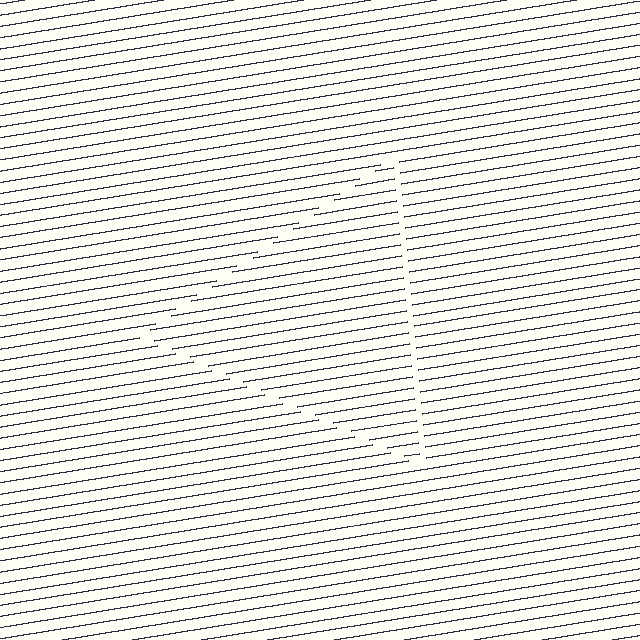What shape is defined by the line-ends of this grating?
An illusory triangle. The interior of the shape contains the same grating, shifted by half a period — the contour is defined by the phase discontinuity where line-ends from the inner and outer gratings abut.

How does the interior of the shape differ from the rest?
The interior of the shape contains the same grating, shifted by half a period — the contour is defined by the phase discontinuity where line-ends from the inner and outer gratings abut.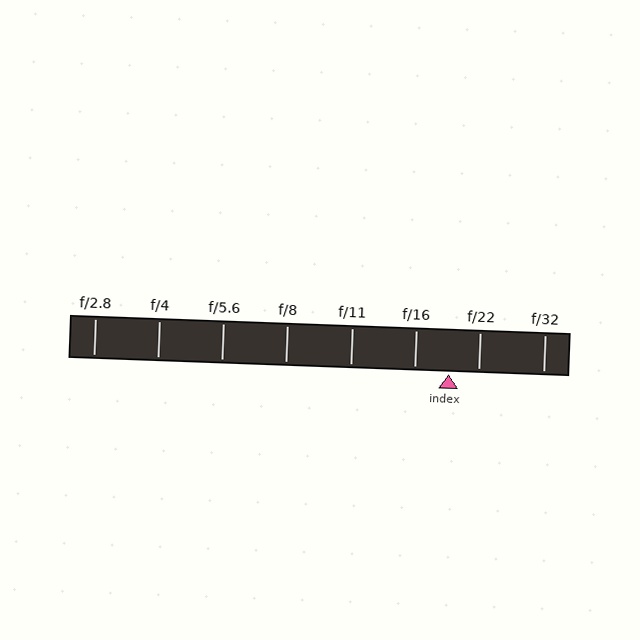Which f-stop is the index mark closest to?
The index mark is closest to f/22.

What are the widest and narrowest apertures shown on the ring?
The widest aperture shown is f/2.8 and the narrowest is f/32.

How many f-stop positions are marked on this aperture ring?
There are 8 f-stop positions marked.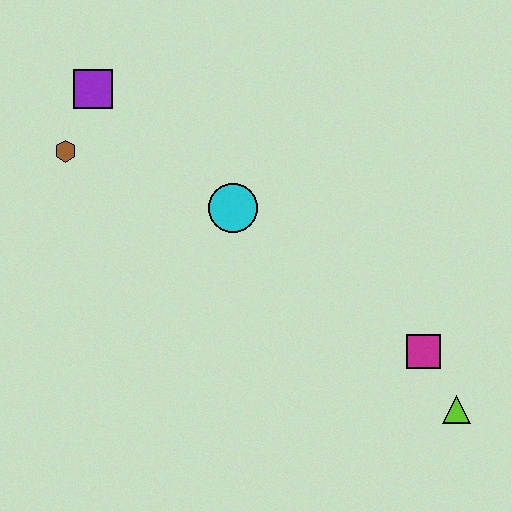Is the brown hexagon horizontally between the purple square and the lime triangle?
No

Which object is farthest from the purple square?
The lime triangle is farthest from the purple square.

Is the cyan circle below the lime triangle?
No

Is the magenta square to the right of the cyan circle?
Yes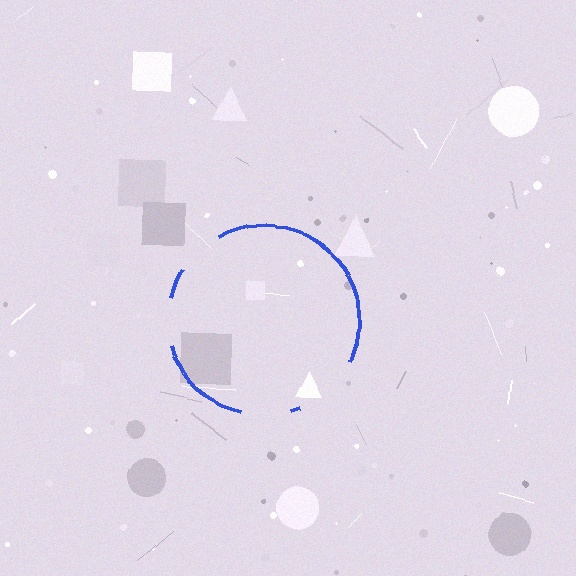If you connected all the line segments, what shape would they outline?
They would outline a circle.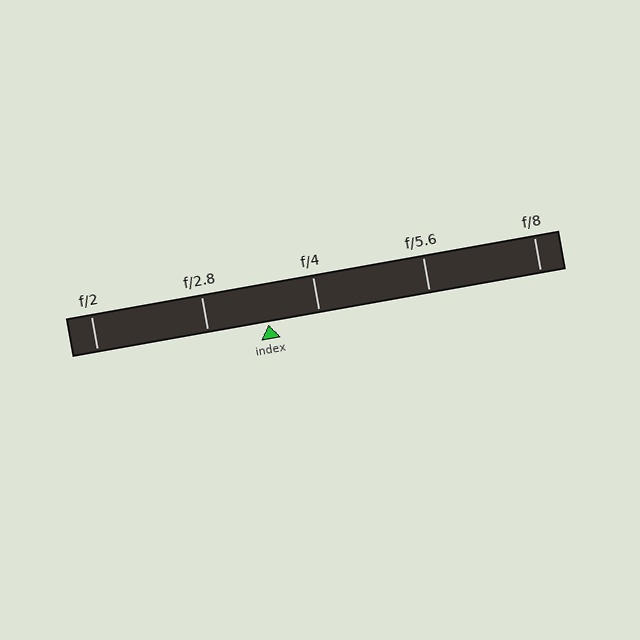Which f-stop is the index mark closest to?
The index mark is closest to f/4.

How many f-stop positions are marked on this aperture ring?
There are 5 f-stop positions marked.